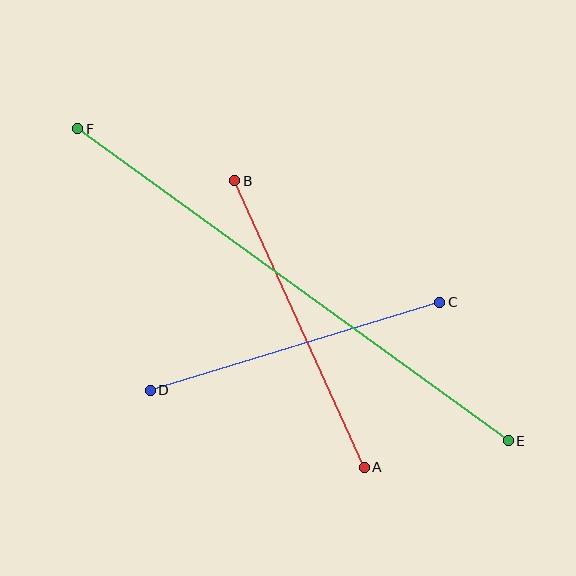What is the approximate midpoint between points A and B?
The midpoint is at approximately (299, 324) pixels.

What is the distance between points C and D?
The distance is approximately 302 pixels.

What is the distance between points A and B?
The distance is approximately 314 pixels.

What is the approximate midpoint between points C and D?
The midpoint is at approximately (295, 346) pixels.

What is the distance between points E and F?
The distance is approximately 532 pixels.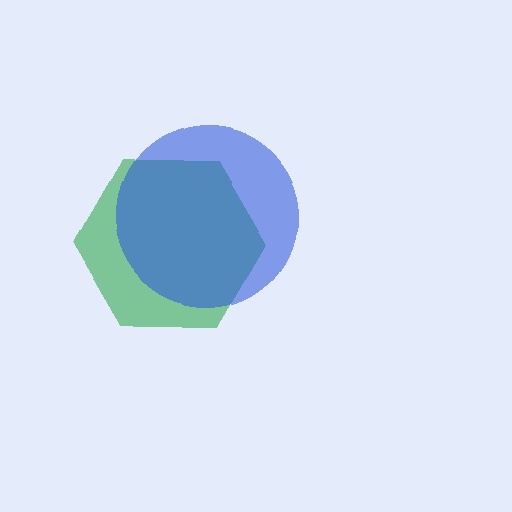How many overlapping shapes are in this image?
There are 2 overlapping shapes in the image.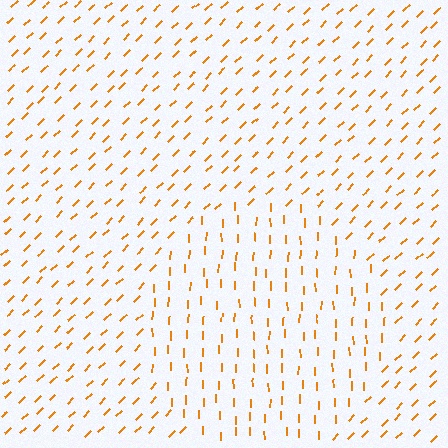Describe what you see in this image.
The image is filled with small orange line segments. A circle region in the image has lines oriented differently from the surrounding lines, creating a visible texture boundary.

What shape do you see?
I see a circle.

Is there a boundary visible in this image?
Yes, there is a texture boundary formed by a change in line orientation.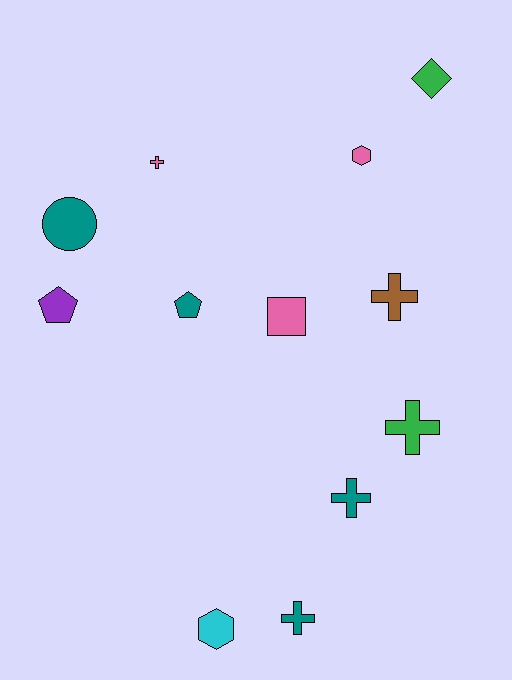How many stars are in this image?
There are no stars.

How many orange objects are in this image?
There are no orange objects.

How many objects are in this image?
There are 12 objects.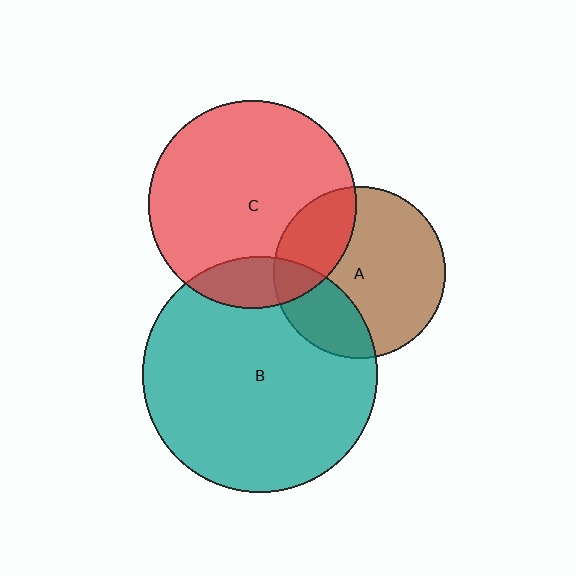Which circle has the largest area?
Circle B (teal).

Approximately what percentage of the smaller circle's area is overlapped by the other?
Approximately 25%.